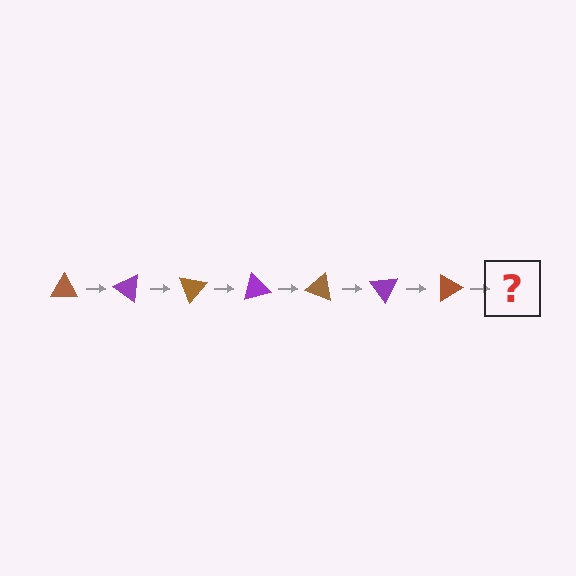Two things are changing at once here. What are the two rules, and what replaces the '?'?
The two rules are that it rotates 35 degrees each step and the color cycles through brown and purple. The '?' should be a purple triangle, rotated 245 degrees from the start.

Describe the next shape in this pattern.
It should be a purple triangle, rotated 245 degrees from the start.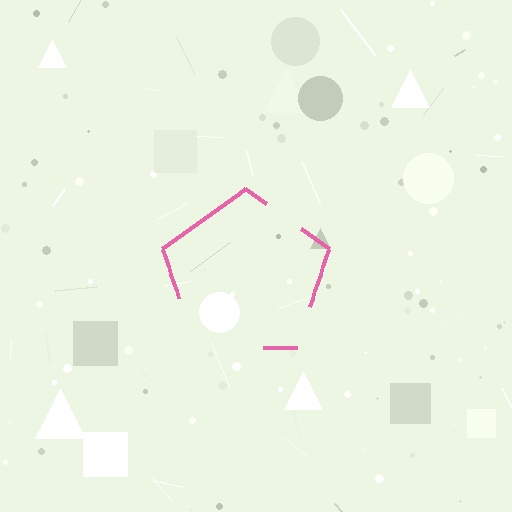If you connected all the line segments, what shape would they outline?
They would outline a pentagon.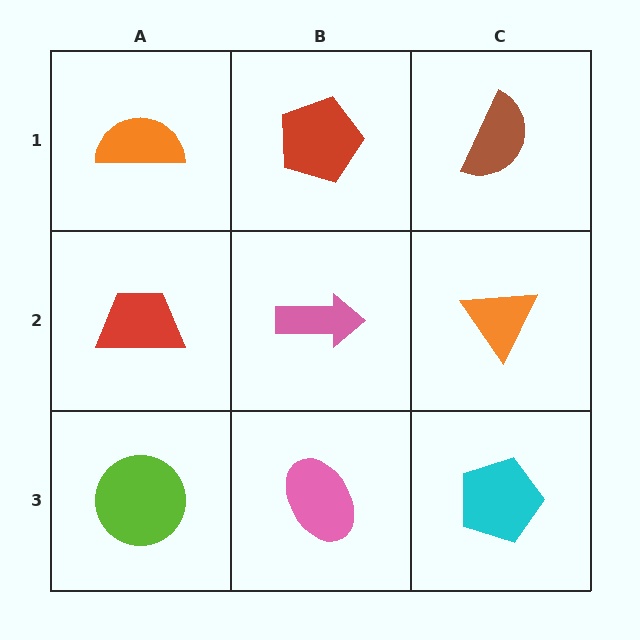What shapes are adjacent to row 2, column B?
A red pentagon (row 1, column B), a pink ellipse (row 3, column B), a red trapezoid (row 2, column A), an orange triangle (row 2, column C).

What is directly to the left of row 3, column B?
A lime circle.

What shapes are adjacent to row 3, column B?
A pink arrow (row 2, column B), a lime circle (row 3, column A), a cyan pentagon (row 3, column C).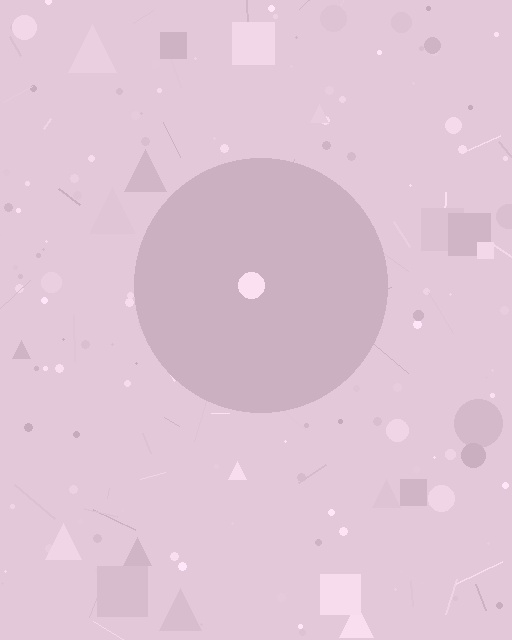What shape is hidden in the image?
A circle is hidden in the image.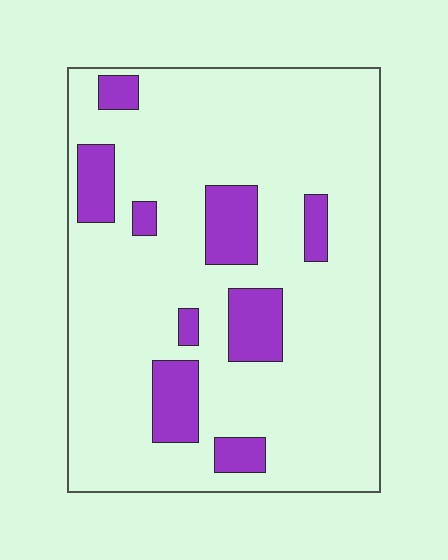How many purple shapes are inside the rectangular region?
9.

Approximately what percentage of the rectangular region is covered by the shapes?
Approximately 15%.